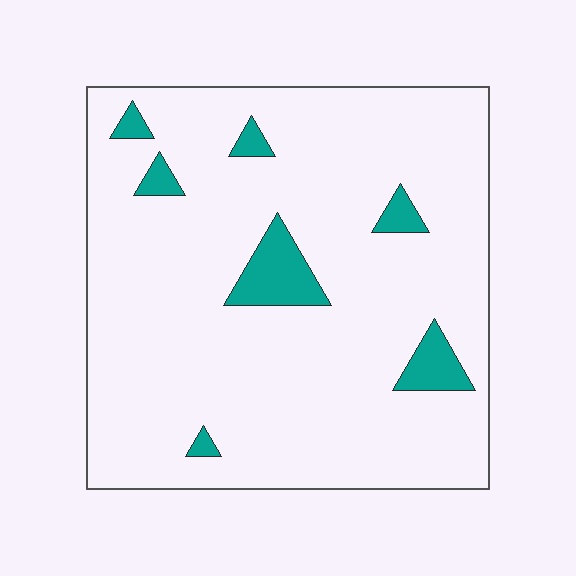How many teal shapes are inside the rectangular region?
7.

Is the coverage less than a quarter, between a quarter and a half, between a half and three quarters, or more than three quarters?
Less than a quarter.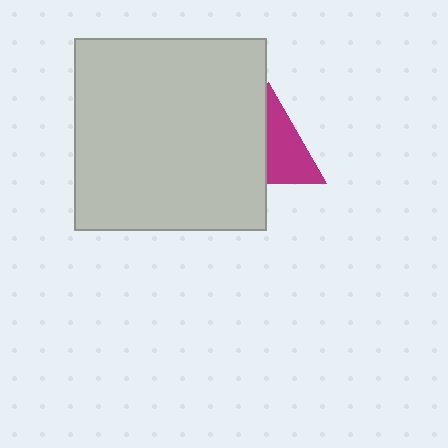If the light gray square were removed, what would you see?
You would see the complete magenta triangle.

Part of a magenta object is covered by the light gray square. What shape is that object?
It is a triangle.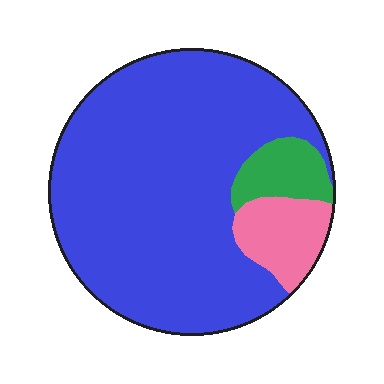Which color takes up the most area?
Blue, at roughly 80%.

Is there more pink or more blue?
Blue.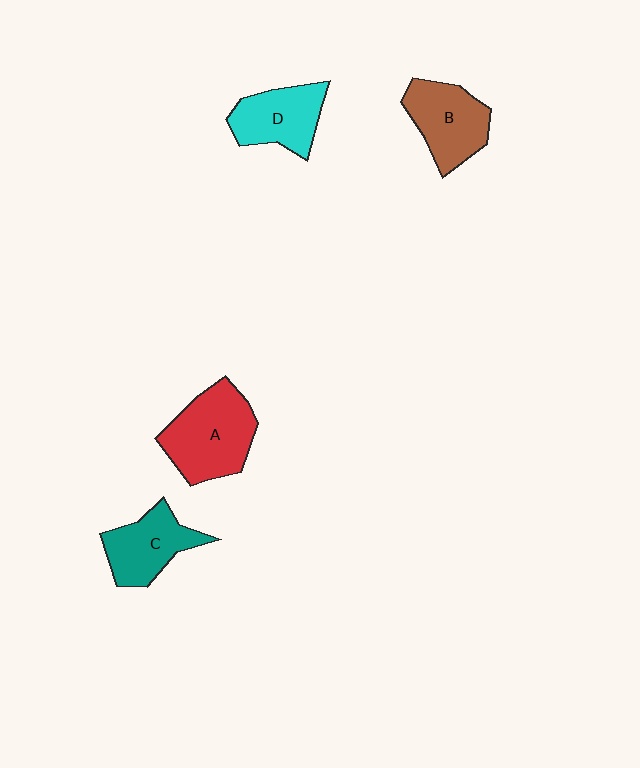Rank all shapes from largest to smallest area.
From largest to smallest: A (red), B (brown), D (cyan), C (teal).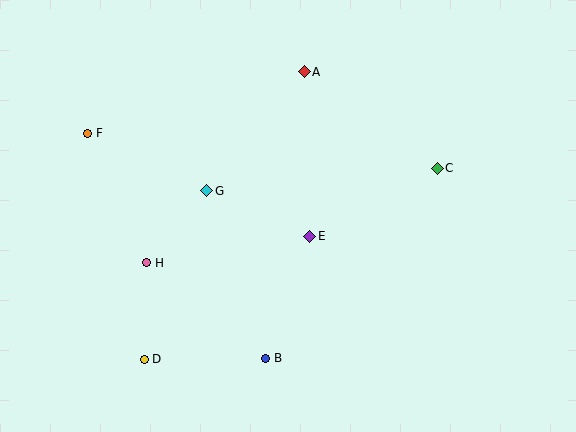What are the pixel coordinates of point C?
Point C is at (437, 168).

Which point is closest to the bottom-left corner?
Point D is closest to the bottom-left corner.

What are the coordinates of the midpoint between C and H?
The midpoint between C and H is at (292, 215).